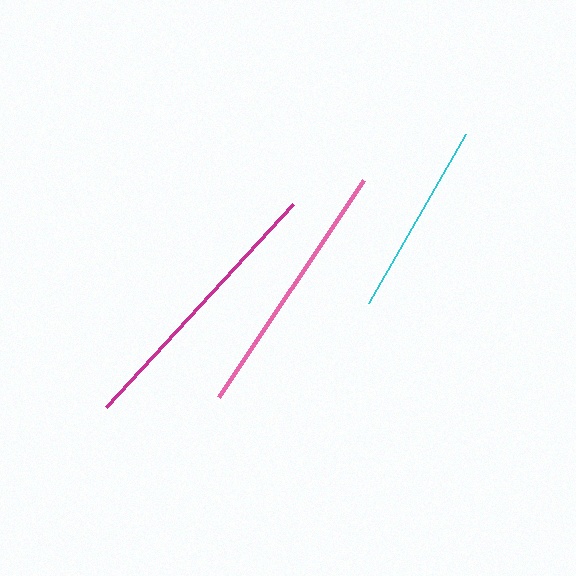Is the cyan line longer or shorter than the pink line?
The pink line is longer than the cyan line.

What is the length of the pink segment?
The pink segment is approximately 262 pixels long.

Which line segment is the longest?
The magenta line is the longest at approximately 275 pixels.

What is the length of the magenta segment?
The magenta segment is approximately 275 pixels long.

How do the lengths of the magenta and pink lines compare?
The magenta and pink lines are approximately the same length.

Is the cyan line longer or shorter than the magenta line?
The magenta line is longer than the cyan line.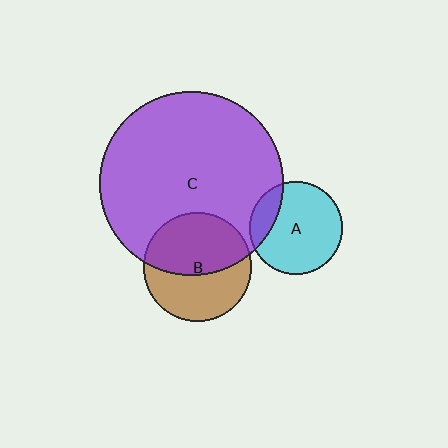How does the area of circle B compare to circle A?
Approximately 1.4 times.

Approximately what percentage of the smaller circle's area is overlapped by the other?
Approximately 55%.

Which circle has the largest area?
Circle C (purple).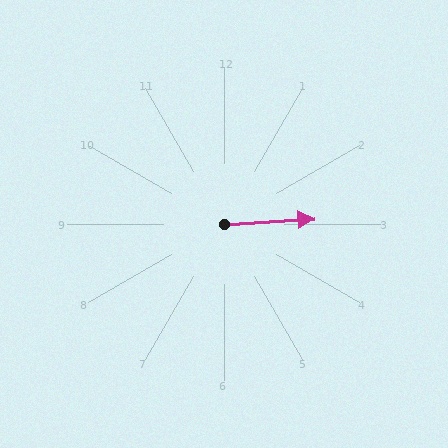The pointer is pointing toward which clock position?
Roughly 3 o'clock.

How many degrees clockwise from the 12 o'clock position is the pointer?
Approximately 87 degrees.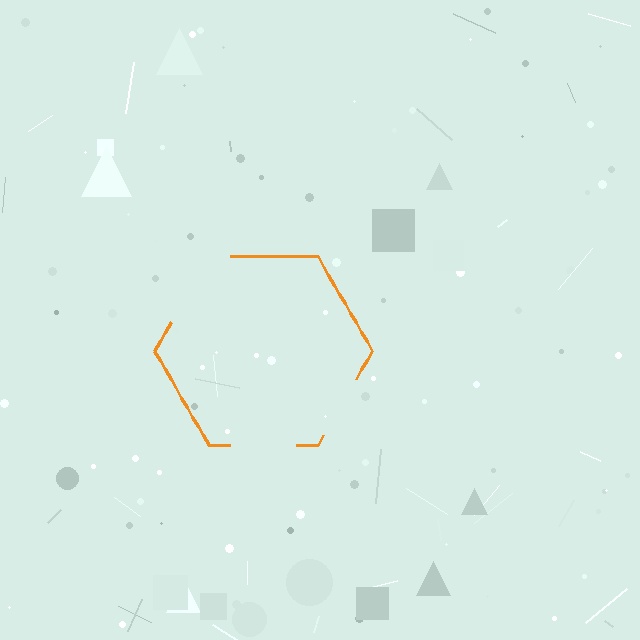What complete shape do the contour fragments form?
The contour fragments form a hexagon.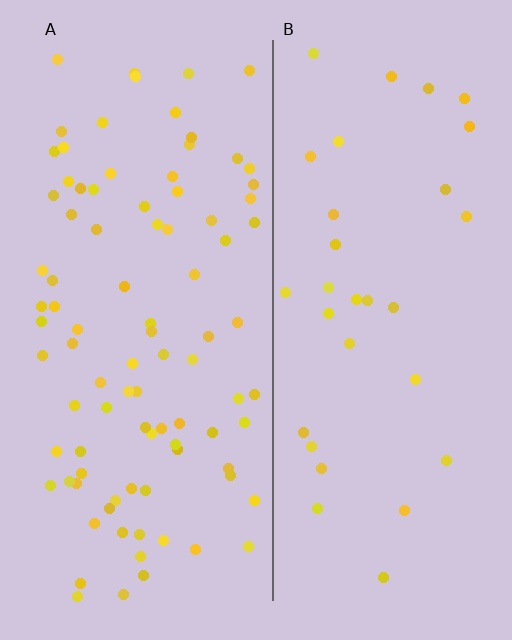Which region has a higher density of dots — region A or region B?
A (the left).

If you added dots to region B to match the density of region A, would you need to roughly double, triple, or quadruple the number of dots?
Approximately triple.